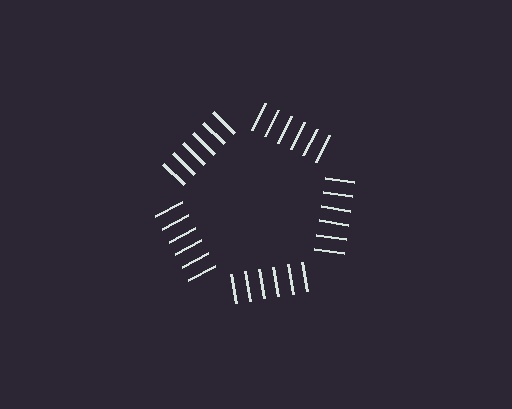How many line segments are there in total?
30 — 6 along each of the 5 edges.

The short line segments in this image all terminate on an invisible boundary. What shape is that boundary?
An illusory pentagon — the line segments terminate on its edges but no continuous stroke is drawn.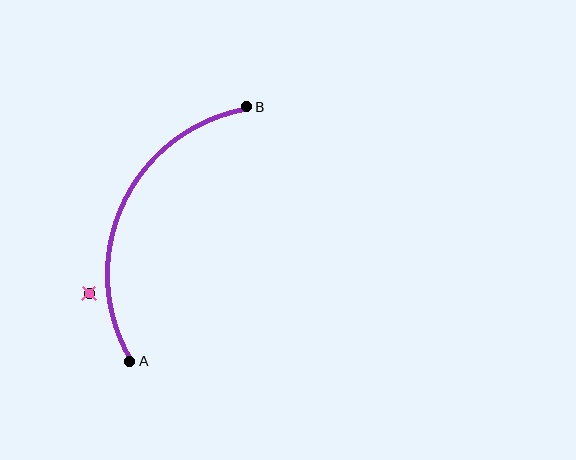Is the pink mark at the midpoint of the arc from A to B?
No — the pink mark does not lie on the arc at all. It sits slightly outside the curve.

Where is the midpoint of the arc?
The arc midpoint is the point on the curve farthest from the straight line joining A and B. It sits to the left of that line.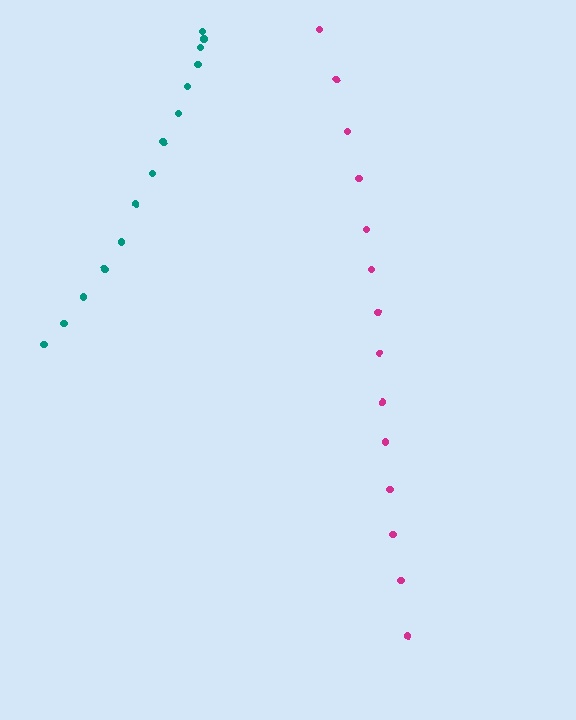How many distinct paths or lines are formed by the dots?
There are 2 distinct paths.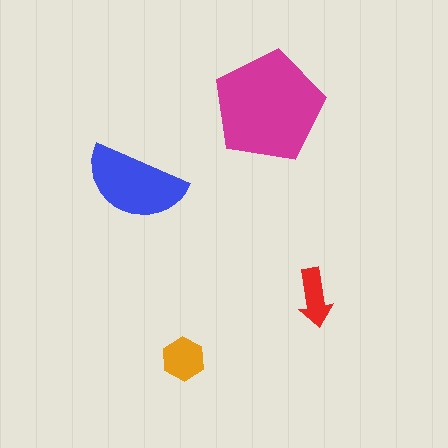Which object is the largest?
The magenta pentagon.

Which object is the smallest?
The red arrow.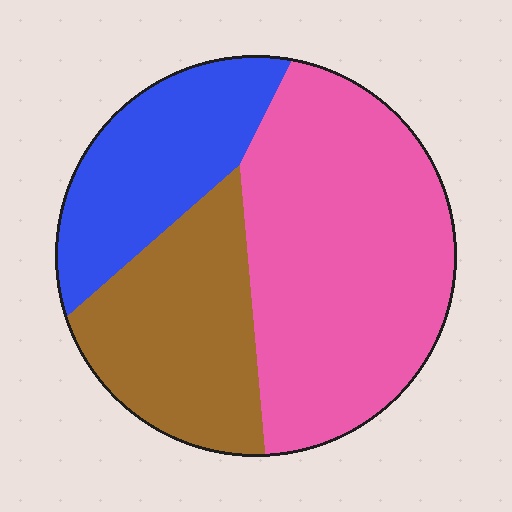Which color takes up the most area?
Pink, at roughly 50%.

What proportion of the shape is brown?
Brown takes up about one quarter (1/4) of the shape.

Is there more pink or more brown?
Pink.